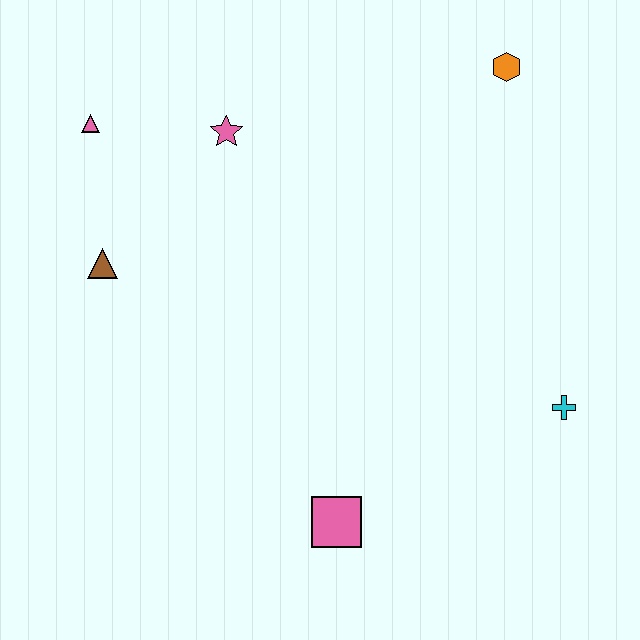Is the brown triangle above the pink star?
No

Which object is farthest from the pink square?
The orange hexagon is farthest from the pink square.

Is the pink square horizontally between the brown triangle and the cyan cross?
Yes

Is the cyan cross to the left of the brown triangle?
No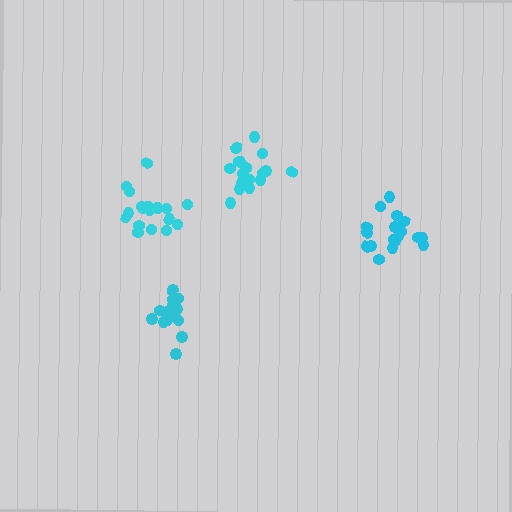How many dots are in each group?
Group 1: 18 dots, Group 2: 17 dots, Group 3: 18 dots, Group 4: 18 dots (71 total).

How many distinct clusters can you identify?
There are 4 distinct clusters.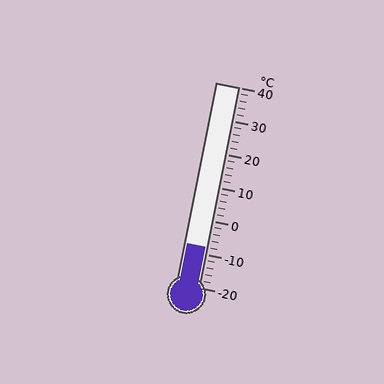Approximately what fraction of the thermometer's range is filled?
The thermometer is filled to approximately 20% of its range.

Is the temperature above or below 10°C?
The temperature is below 10°C.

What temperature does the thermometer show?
The thermometer shows approximately -8°C.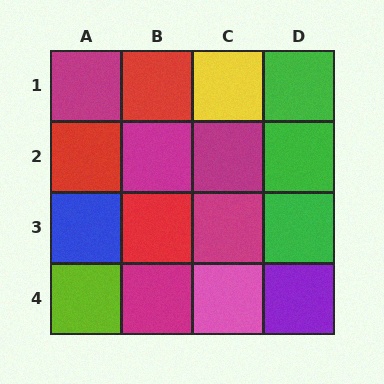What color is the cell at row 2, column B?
Magenta.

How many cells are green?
3 cells are green.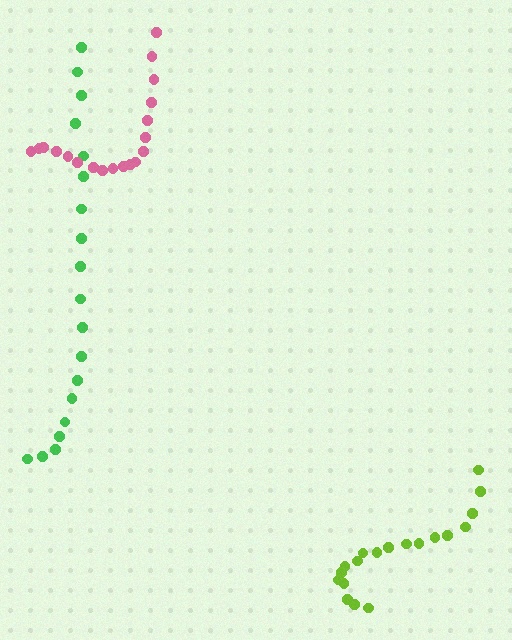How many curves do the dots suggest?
There are 3 distinct paths.